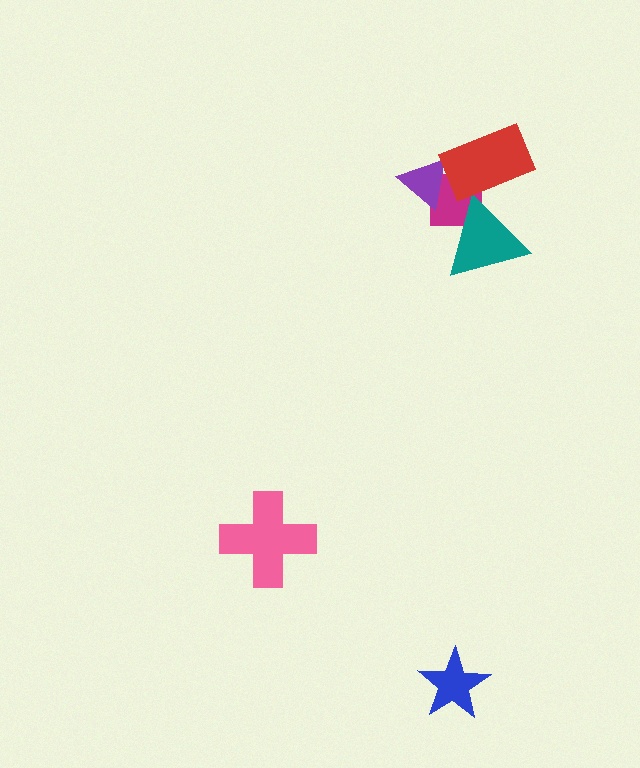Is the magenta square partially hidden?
Yes, it is partially covered by another shape.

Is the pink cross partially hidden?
No, no other shape covers it.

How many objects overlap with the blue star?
0 objects overlap with the blue star.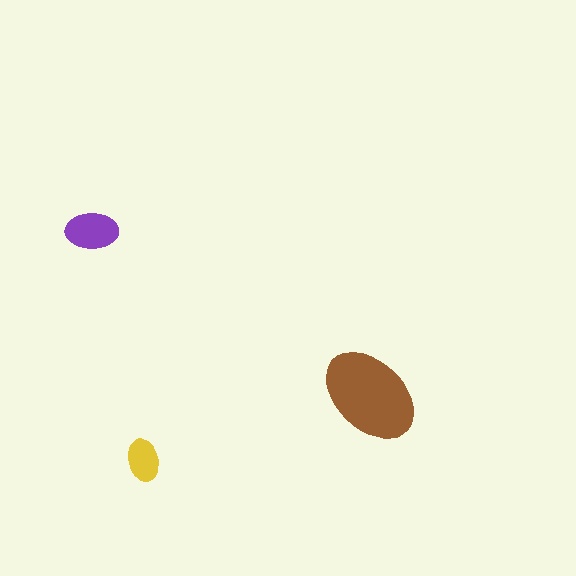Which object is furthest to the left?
The purple ellipse is leftmost.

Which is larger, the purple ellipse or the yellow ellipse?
The purple one.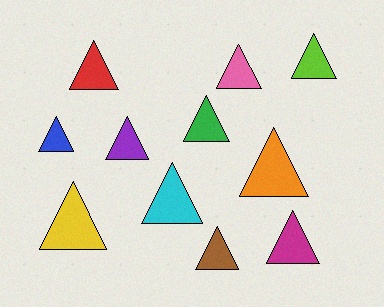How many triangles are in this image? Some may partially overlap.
There are 11 triangles.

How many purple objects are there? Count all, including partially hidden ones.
There is 1 purple object.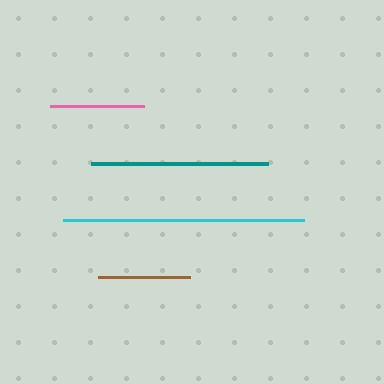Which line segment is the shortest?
The brown line is the shortest at approximately 92 pixels.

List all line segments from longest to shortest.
From longest to shortest: cyan, teal, pink, brown.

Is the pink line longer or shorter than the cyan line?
The cyan line is longer than the pink line.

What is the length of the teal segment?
The teal segment is approximately 176 pixels long.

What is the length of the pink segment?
The pink segment is approximately 94 pixels long.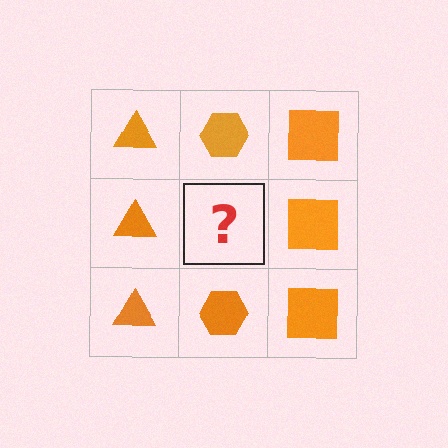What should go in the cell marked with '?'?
The missing cell should contain an orange hexagon.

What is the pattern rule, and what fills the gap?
The rule is that each column has a consistent shape. The gap should be filled with an orange hexagon.